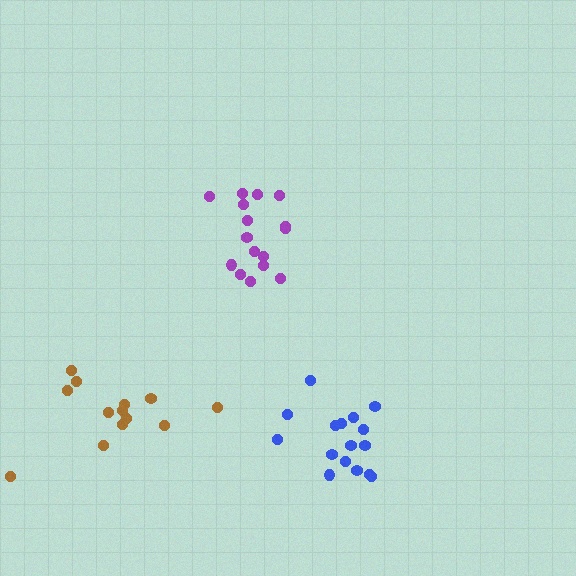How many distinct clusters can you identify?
There are 3 distinct clusters.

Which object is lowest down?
The blue cluster is bottommost.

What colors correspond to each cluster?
The clusters are colored: purple, brown, blue.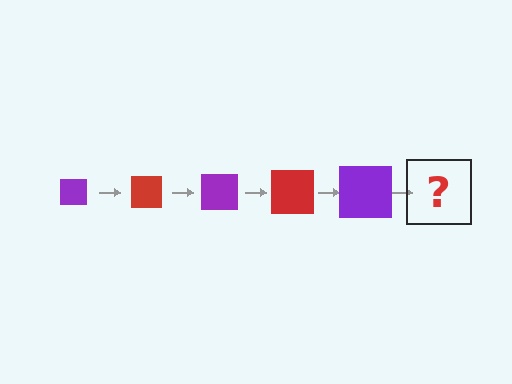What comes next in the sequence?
The next element should be a red square, larger than the previous one.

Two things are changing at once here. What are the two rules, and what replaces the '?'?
The two rules are that the square grows larger each step and the color cycles through purple and red. The '?' should be a red square, larger than the previous one.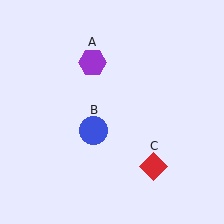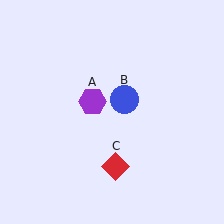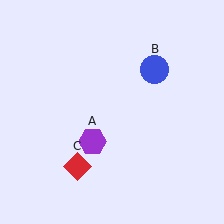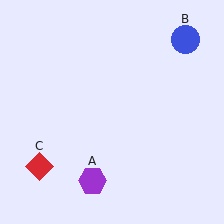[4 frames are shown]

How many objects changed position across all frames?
3 objects changed position: purple hexagon (object A), blue circle (object B), red diamond (object C).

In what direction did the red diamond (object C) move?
The red diamond (object C) moved left.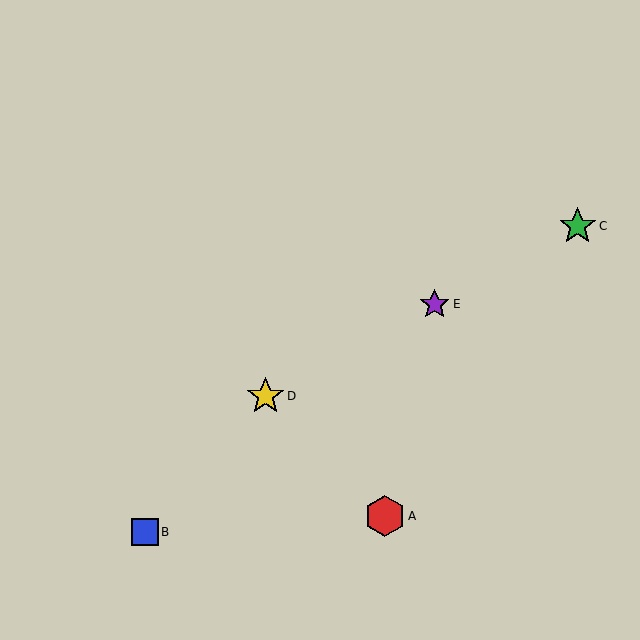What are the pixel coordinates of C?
Object C is at (578, 226).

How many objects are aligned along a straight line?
3 objects (C, D, E) are aligned along a straight line.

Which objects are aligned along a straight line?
Objects C, D, E are aligned along a straight line.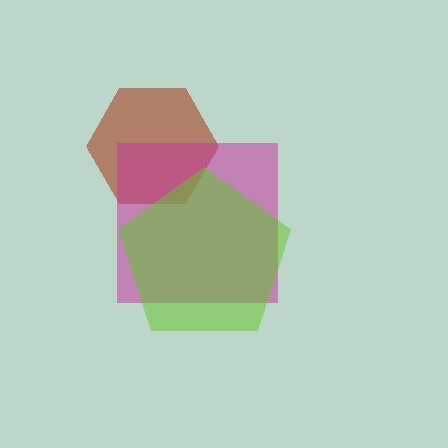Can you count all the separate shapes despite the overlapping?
Yes, there are 3 separate shapes.